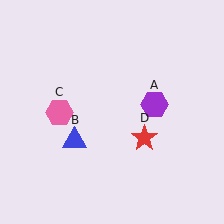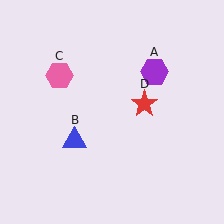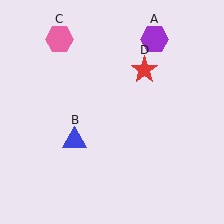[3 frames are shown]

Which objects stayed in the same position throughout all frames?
Blue triangle (object B) remained stationary.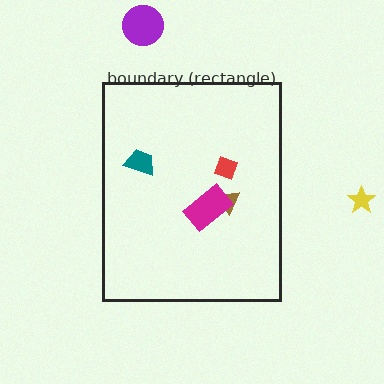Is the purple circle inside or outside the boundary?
Outside.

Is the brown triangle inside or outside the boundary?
Inside.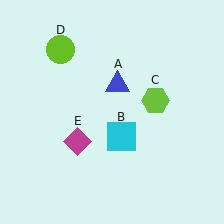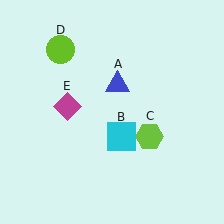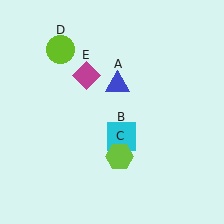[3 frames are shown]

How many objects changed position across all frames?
2 objects changed position: lime hexagon (object C), magenta diamond (object E).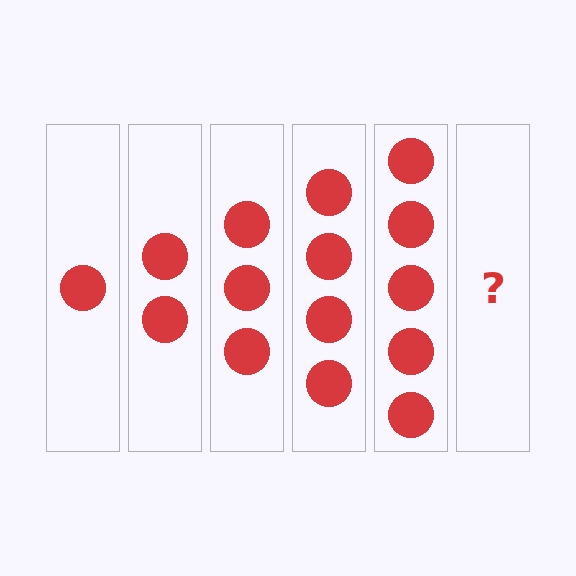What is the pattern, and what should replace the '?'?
The pattern is that each step adds one more circle. The '?' should be 6 circles.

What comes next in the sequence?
The next element should be 6 circles.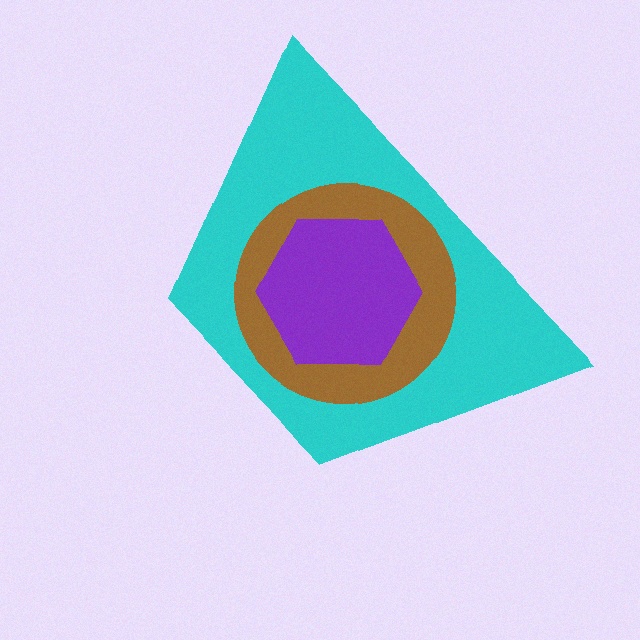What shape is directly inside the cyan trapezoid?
The brown circle.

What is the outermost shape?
The cyan trapezoid.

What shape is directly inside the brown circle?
The purple hexagon.